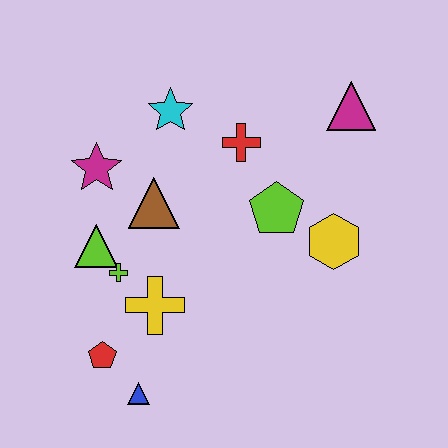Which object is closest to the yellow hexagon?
The lime pentagon is closest to the yellow hexagon.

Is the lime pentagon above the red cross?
No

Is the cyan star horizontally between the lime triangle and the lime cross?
No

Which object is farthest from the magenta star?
The magenta triangle is farthest from the magenta star.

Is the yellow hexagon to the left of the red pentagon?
No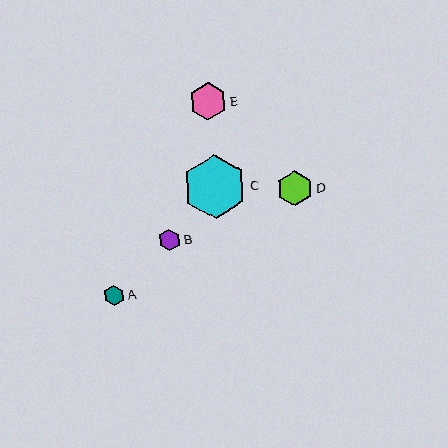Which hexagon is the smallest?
Hexagon A is the smallest with a size of approximately 20 pixels.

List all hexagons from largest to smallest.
From largest to smallest: C, E, D, B, A.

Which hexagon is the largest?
Hexagon C is the largest with a size of approximately 64 pixels.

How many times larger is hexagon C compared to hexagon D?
Hexagon C is approximately 1.8 times the size of hexagon D.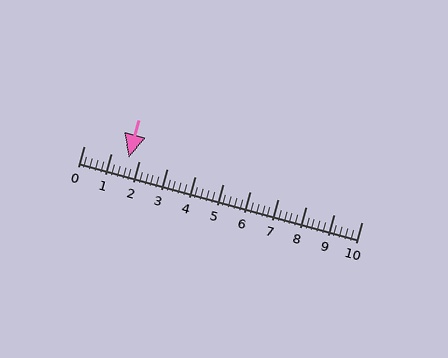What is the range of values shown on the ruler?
The ruler shows values from 0 to 10.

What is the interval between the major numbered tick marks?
The major tick marks are spaced 1 units apart.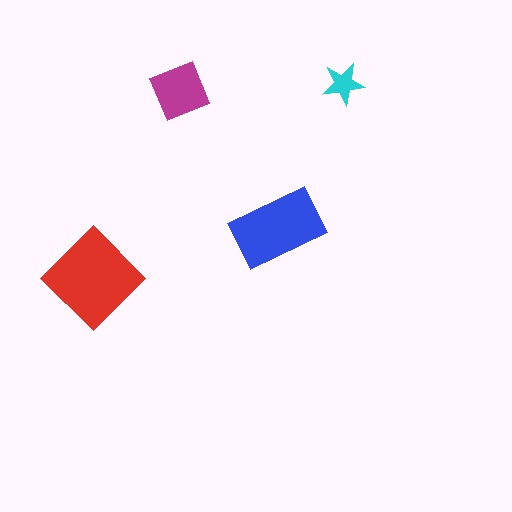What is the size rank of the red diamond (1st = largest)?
1st.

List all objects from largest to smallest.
The red diamond, the blue rectangle, the magenta square, the cyan star.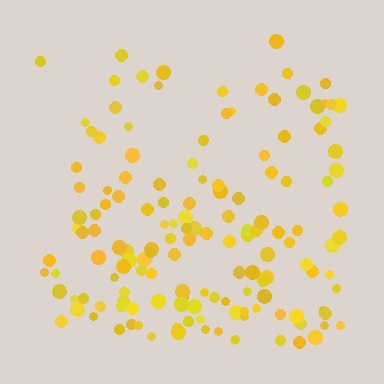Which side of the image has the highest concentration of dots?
The bottom.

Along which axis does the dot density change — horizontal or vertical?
Vertical.